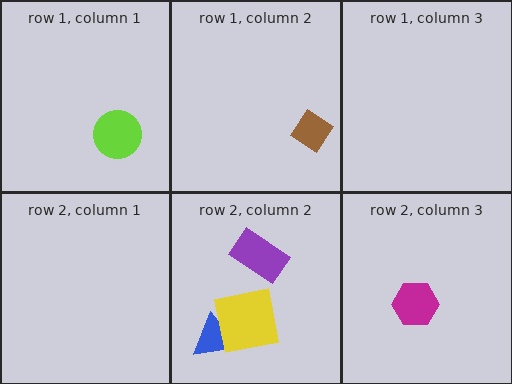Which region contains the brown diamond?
The row 1, column 2 region.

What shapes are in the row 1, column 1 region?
The lime circle.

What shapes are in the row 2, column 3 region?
The magenta hexagon.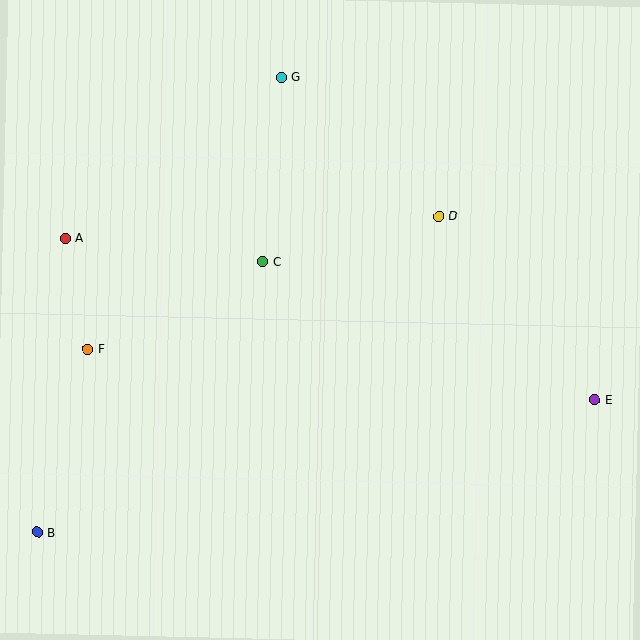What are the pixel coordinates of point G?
Point G is at (281, 78).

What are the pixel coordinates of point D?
Point D is at (439, 216).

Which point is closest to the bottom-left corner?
Point B is closest to the bottom-left corner.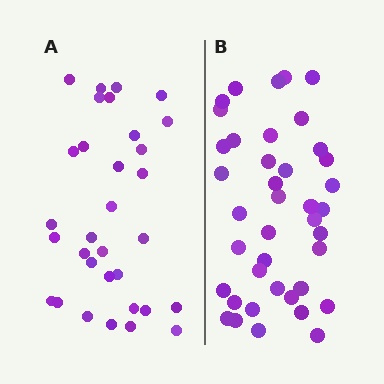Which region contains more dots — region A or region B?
Region B (the right region) has more dots.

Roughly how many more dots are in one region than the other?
Region B has roughly 8 or so more dots than region A.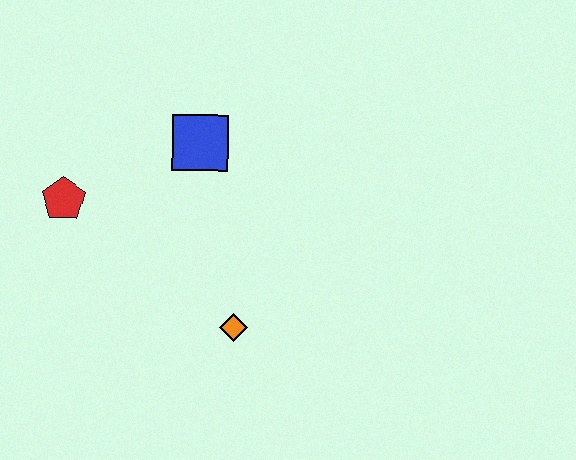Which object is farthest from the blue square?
The orange diamond is farthest from the blue square.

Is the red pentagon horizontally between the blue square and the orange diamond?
No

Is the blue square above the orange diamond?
Yes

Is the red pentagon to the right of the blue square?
No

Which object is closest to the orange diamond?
The blue square is closest to the orange diamond.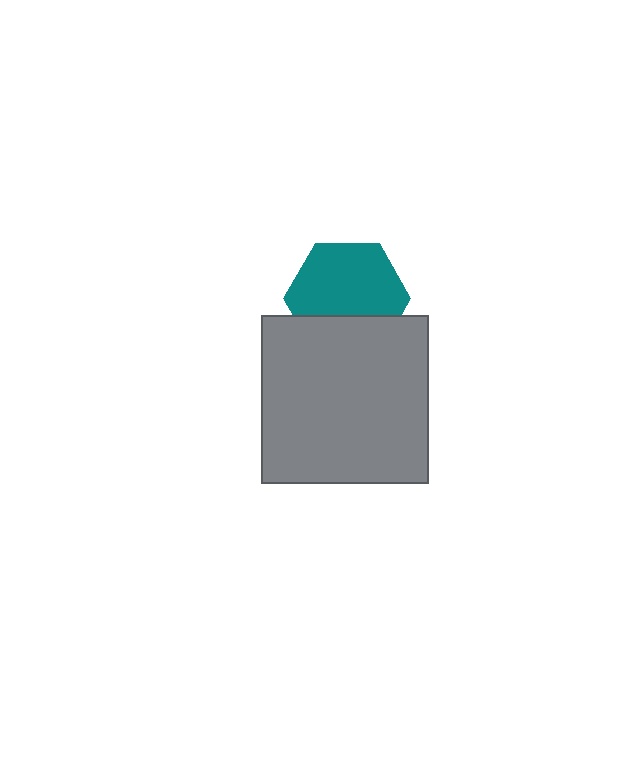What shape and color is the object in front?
The object in front is a gray square.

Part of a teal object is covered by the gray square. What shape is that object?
It is a hexagon.